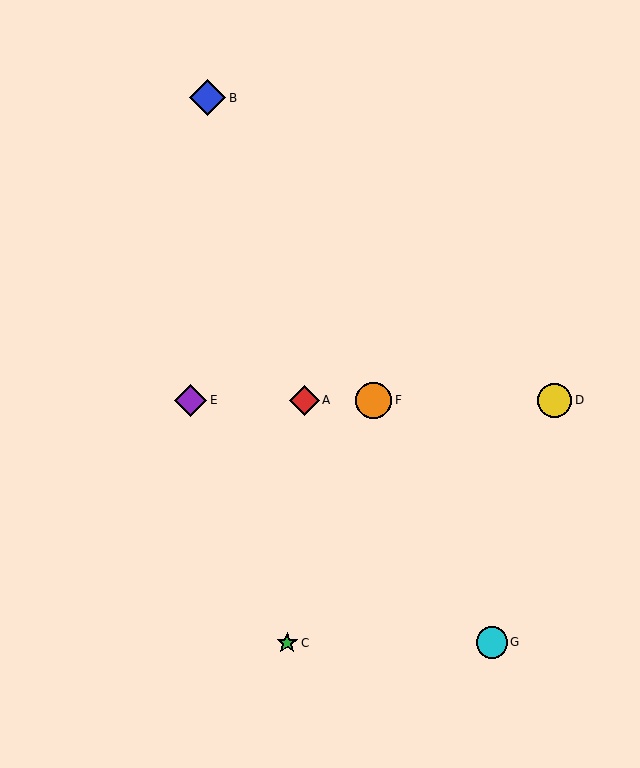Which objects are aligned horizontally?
Objects A, D, E, F are aligned horizontally.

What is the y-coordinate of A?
Object A is at y≈400.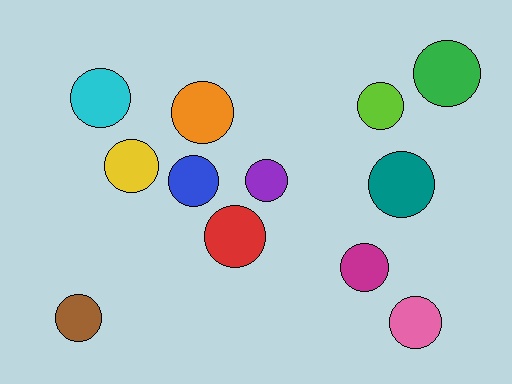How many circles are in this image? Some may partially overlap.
There are 12 circles.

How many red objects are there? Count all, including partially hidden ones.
There is 1 red object.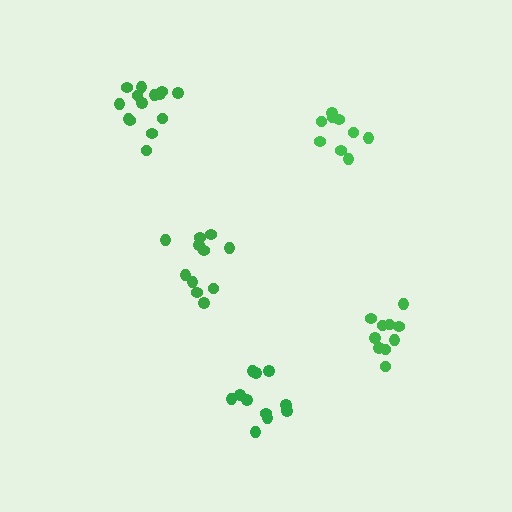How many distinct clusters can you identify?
There are 5 distinct clusters.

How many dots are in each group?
Group 1: 9 dots, Group 2: 11 dots, Group 3: 11 dots, Group 4: 10 dots, Group 5: 14 dots (55 total).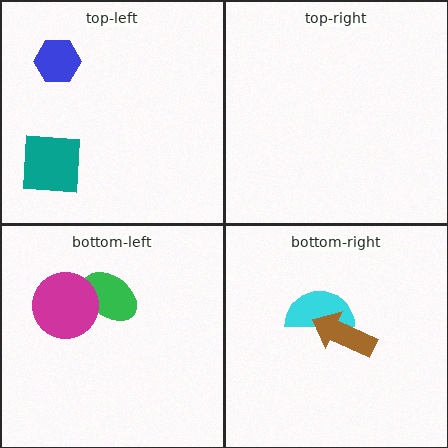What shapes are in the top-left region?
The teal square, the blue hexagon.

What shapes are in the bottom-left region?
The green ellipse, the magenta circle.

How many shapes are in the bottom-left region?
2.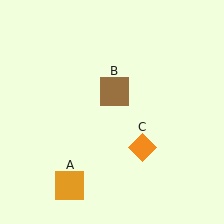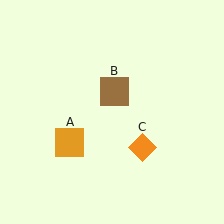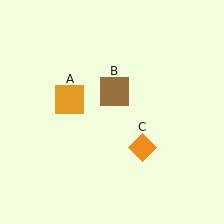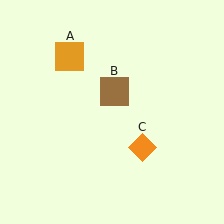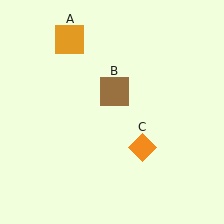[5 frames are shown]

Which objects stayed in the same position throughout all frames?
Brown square (object B) and orange diamond (object C) remained stationary.